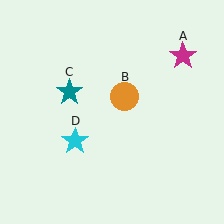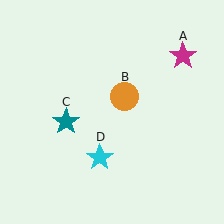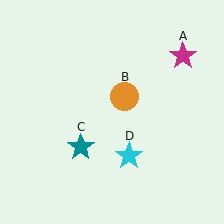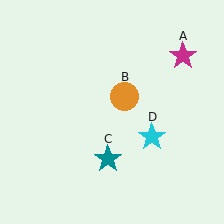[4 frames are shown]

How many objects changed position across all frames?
2 objects changed position: teal star (object C), cyan star (object D).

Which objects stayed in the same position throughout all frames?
Magenta star (object A) and orange circle (object B) remained stationary.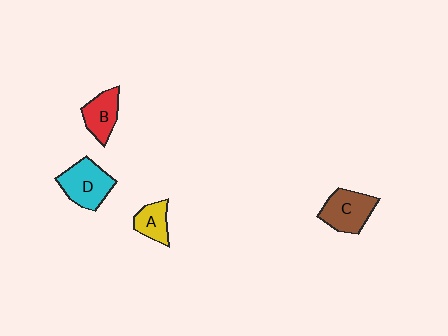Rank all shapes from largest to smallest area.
From largest to smallest: D (cyan), C (brown), B (red), A (yellow).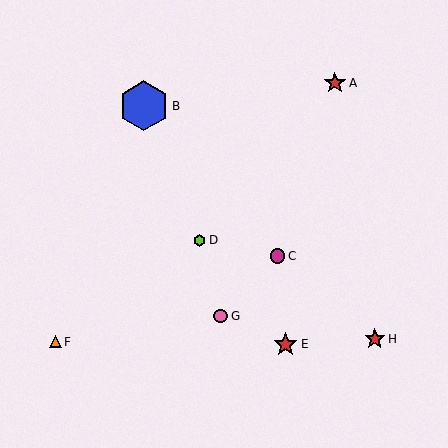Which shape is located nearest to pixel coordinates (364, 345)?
The red star (labeled H) at (375, 339) is nearest to that location.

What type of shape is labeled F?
Shape F is an orange triangle.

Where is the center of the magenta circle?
The center of the magenta circle is at (277, 256).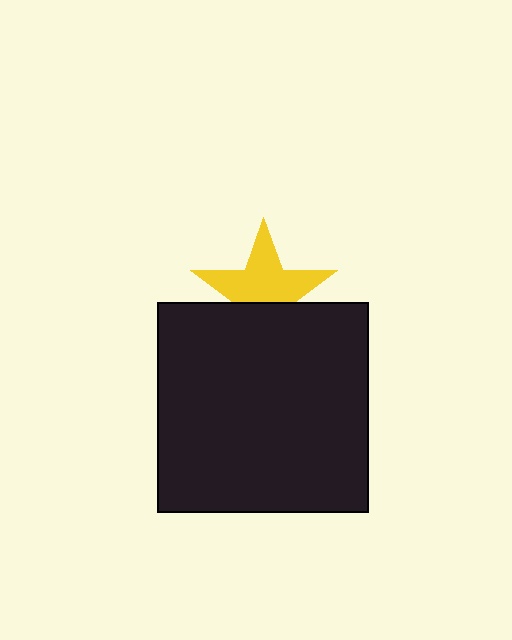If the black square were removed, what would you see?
You would see the complete yellow star.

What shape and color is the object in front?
The object in front is a black square.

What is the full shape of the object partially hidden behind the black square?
The partially hidden object is a yellow star.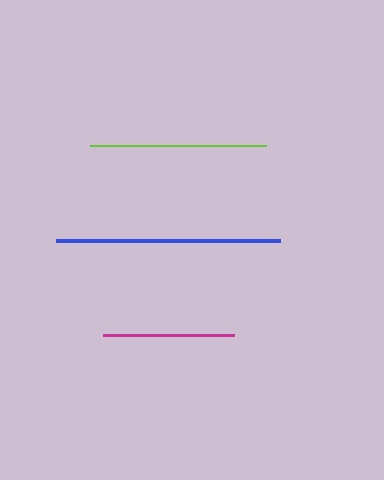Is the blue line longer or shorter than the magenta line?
The blue line is longer than the magenta line.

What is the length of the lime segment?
The lime segment is approximately 176 pixels long.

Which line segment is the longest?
The blue line is the longest at approximately 225 pixels.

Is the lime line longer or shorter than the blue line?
The blue line is longer than the lime line.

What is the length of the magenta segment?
The magenta segment is approximately 130 pixels long.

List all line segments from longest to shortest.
From longest to shortest: blue, lime, magenta.